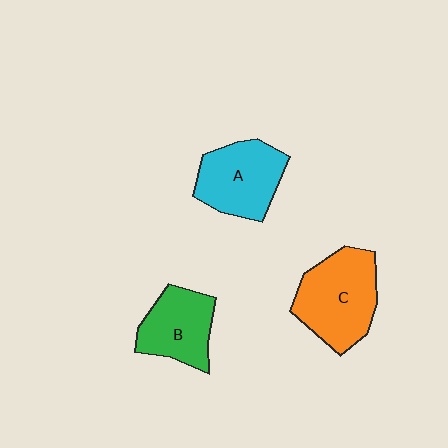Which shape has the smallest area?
Shape B (green).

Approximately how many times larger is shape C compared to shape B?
Approximately 1.4 times.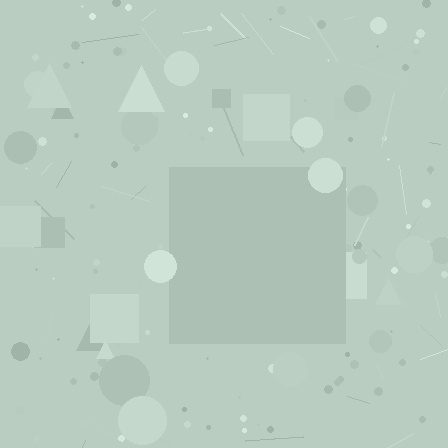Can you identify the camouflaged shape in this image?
The camouflaged shape is a square.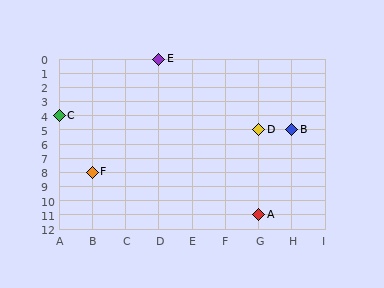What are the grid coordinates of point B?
Point B is at grid coordinates (H, 5).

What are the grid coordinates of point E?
Point E is at grid coordinates (D, 0).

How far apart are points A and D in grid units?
Points A and D are 6 rows apart.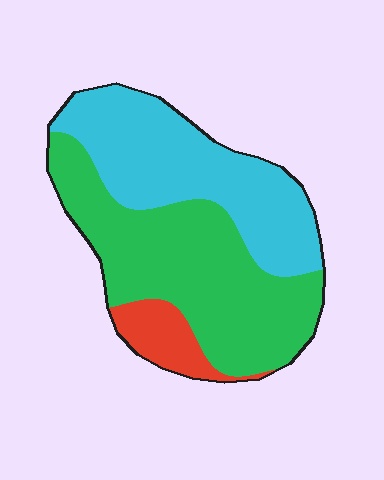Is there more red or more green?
Green.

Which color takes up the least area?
Red, at roughly 10%.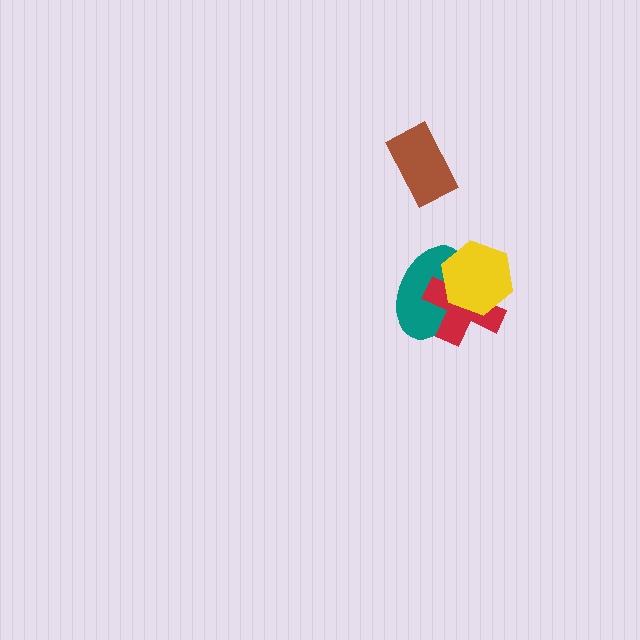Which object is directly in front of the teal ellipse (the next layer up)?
The red cross is directly in front of the teal ellipse.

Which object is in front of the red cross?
The yellow hexagon is in front of the red cross.